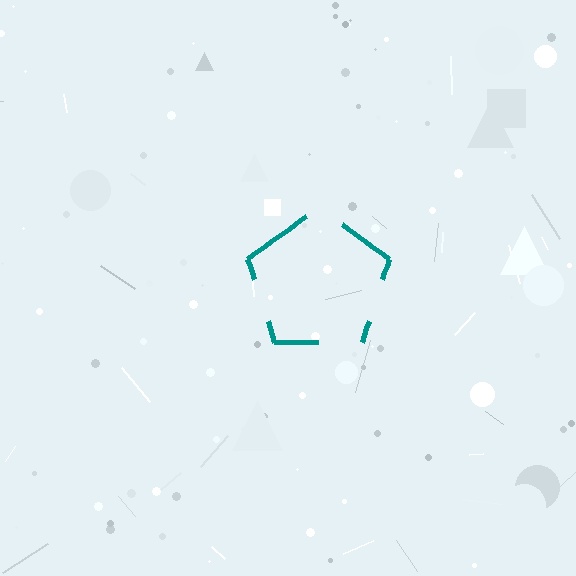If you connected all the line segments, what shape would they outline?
They would outline a pentagon.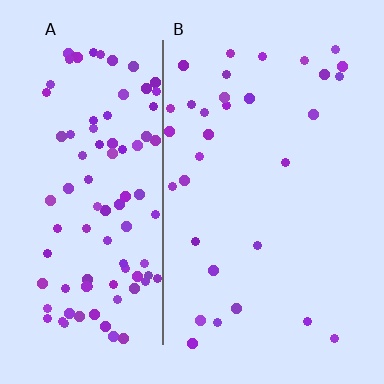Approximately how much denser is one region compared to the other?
Approximately 3.2× — region A over region B.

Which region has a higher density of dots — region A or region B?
A (the left).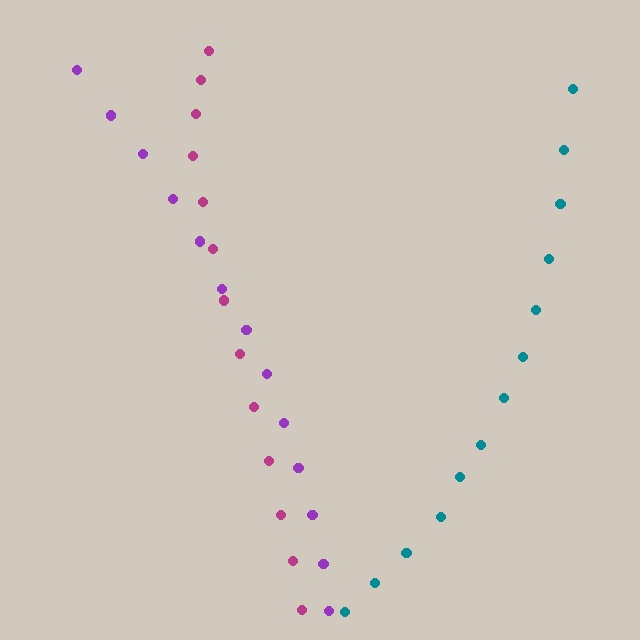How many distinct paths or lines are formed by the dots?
There are 3 distinct paths.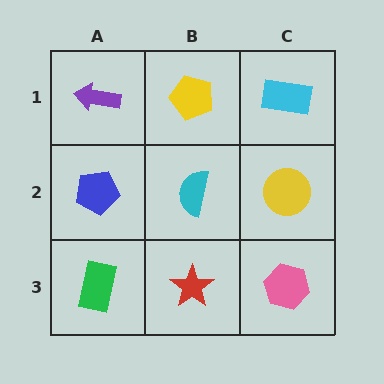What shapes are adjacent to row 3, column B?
A cyan semicircle (row 2, column B), a green rectangle (row 3, column A), a pink hexagon (row 3, column C).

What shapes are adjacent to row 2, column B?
A yellow pentagon (row 1, column B), a red star (row 3, column B), a blue pentagon (row 2, column A), a yellow circle (row 2, column C).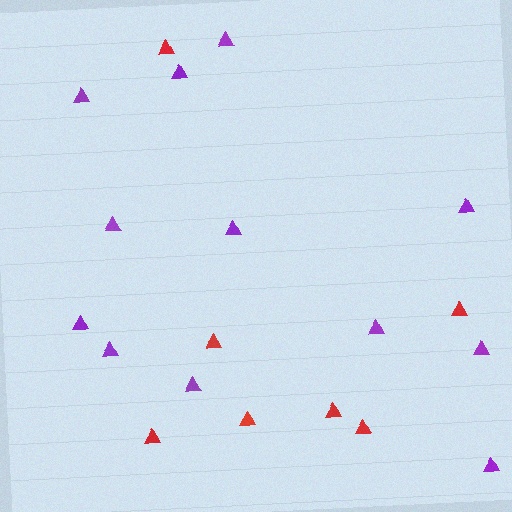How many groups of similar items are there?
There are 2 groups: one group of red triangles (7) and one group of purple triangles (12).